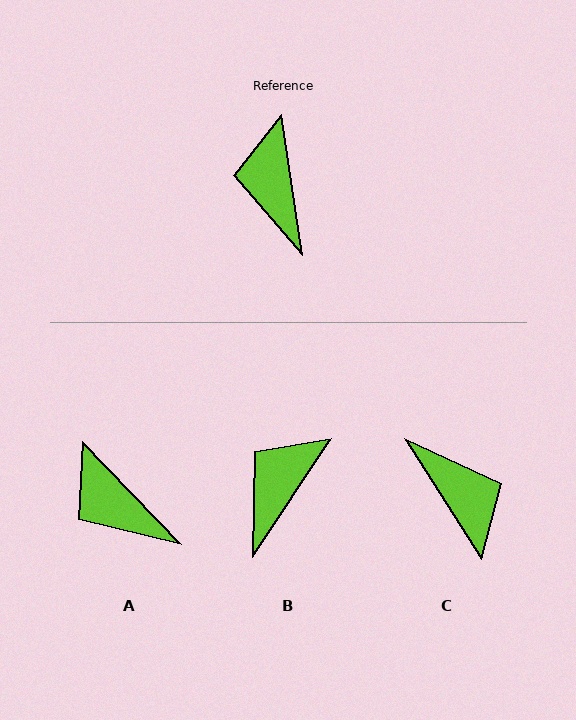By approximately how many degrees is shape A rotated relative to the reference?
Approximately 36 degrees counter-clockwise.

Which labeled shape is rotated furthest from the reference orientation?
C, about 156 degrees away.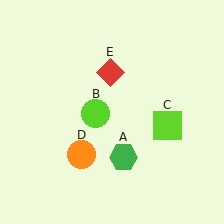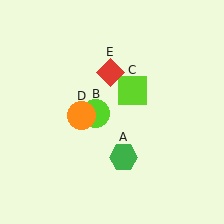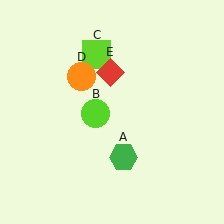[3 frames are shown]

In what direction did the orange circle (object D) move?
The orange circle (object D) moved up.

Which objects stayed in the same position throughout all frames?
Green hexagon (object A) and lime circle (object B) and red diamond (object E) remained stationary.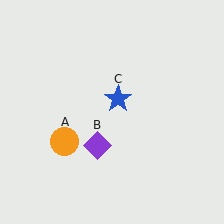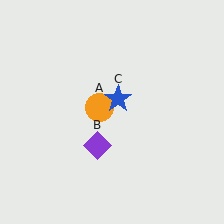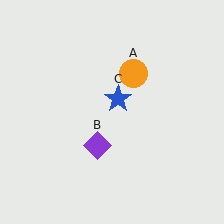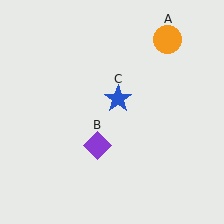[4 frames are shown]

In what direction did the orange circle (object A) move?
The orange circle (object A) moved up and to the right.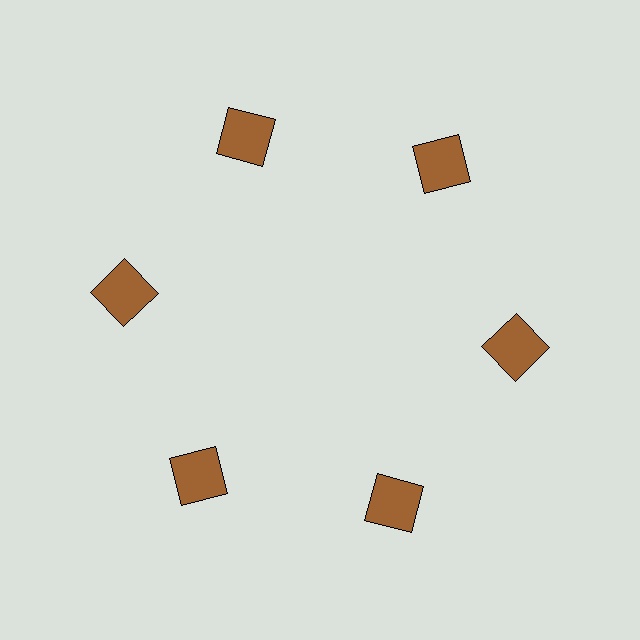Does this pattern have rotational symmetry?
Yes, this pattern has 6-fold rotational symmetry. It looks the same after rotating 60 degrees around the center.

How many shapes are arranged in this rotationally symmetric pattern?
There are 6 shapes, arranged in 6 groups of 1.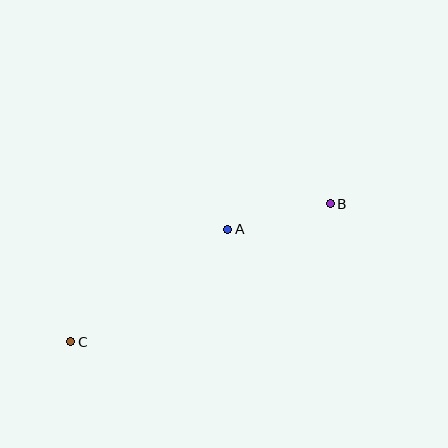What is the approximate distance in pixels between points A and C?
The distance between A and C is approximately 193 pixels.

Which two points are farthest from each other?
Points B and C are farthest from each other.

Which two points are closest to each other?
Points A and B are closest to each other.